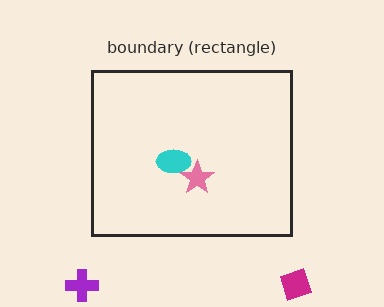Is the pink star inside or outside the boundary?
Inside.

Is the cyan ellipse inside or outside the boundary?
Inside.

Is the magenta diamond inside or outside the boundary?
Outside.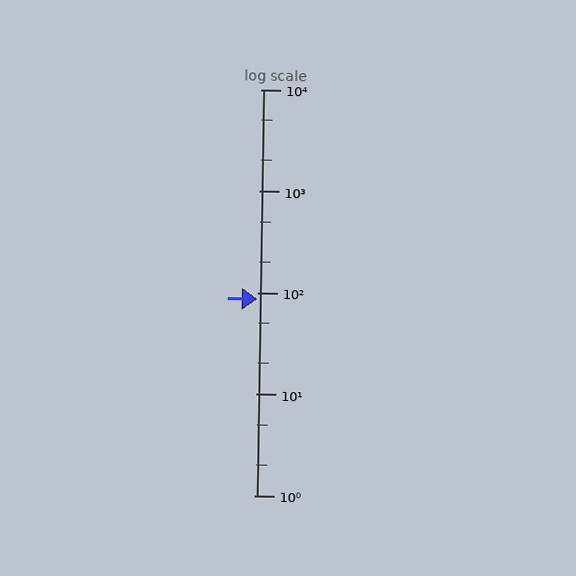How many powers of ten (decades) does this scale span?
The scale spans 4 decades, from 1 to 10000.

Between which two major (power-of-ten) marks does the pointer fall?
The pointer is between 10 and 100.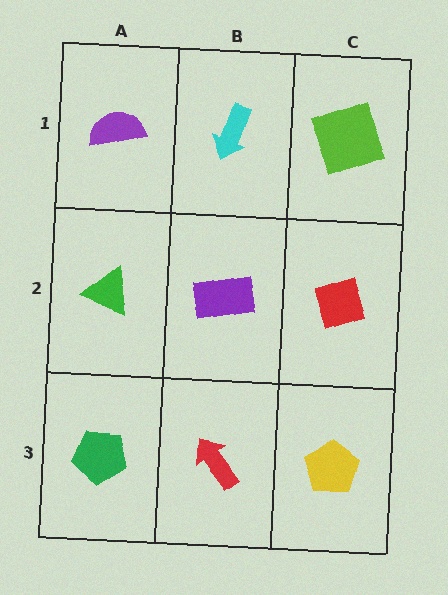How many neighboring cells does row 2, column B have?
4.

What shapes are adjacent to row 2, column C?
A lime square (row 1, column C), a yellow pentagon (row 3, column C), a purple rectangle (row 2, column B).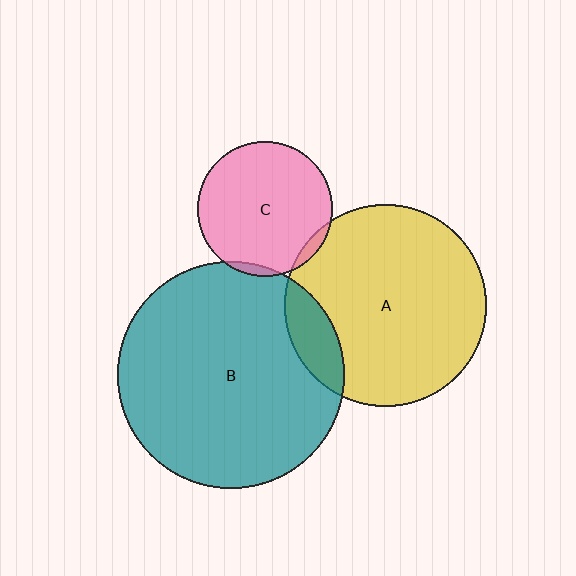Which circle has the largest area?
Circle B (teal).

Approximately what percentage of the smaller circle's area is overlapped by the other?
Approximately 15%.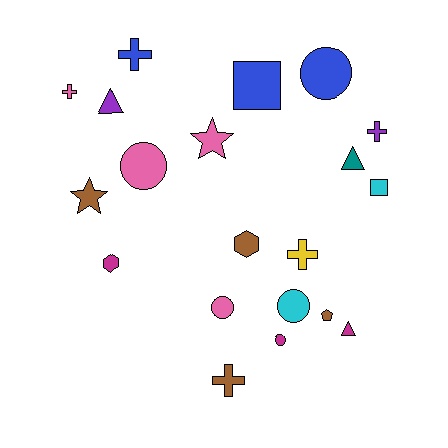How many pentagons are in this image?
There is 1 pentagon.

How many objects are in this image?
There are 20 objects.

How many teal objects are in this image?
There is 1 teal object.